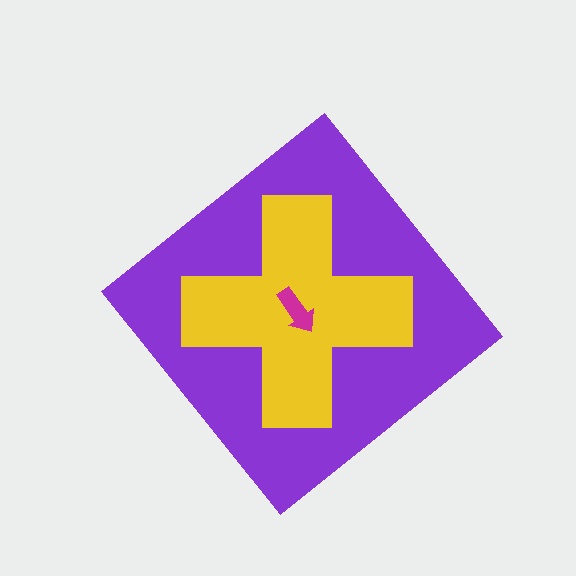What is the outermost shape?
The purple diamond.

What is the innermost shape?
The magenta arrow.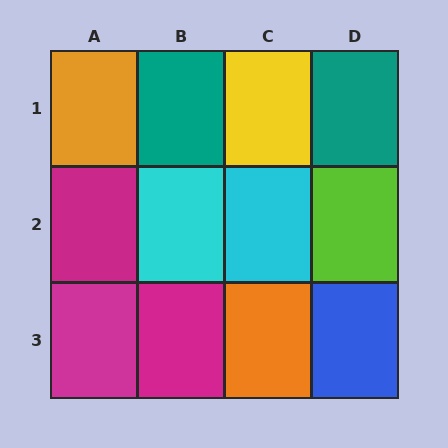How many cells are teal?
2 cells are teal.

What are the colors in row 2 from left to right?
Magenta, cyan, cyan, lime.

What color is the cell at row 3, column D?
Blue.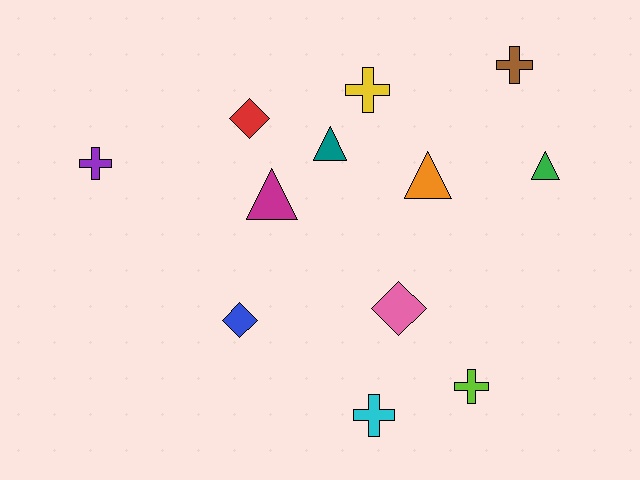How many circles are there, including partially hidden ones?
There are no circles.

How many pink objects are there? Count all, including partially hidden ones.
There is 1 pink object.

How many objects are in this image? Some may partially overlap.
There are 12 objects.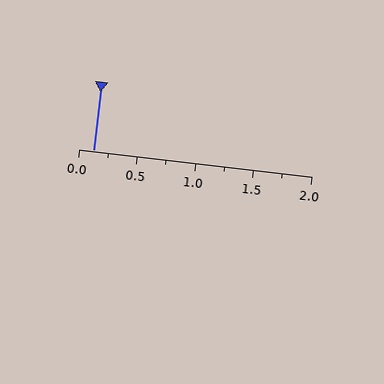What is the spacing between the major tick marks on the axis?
The major ticks are spaced 0.5 apart.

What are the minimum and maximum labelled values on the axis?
The axis runs from 0.0 to 2.0.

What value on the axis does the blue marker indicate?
The marker indicates approximately 0.12.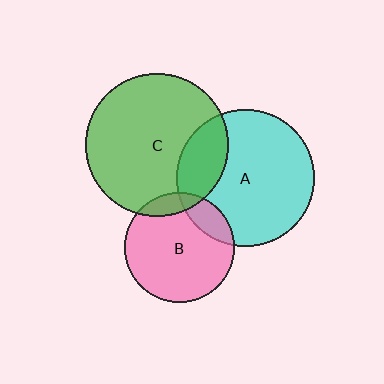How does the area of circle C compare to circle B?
Approximately 1.7 times.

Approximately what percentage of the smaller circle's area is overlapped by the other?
Approximately 20%.